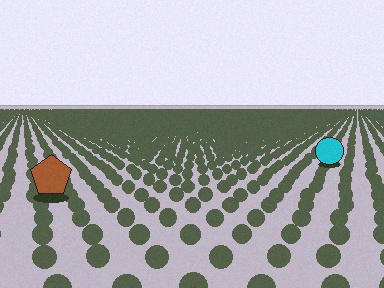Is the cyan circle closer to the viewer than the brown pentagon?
No. The brown pentagon is closer — you can tell from the texture gradient: the ground texture is coarser near it.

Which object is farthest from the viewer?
The cyan circle is farthest from the viewer. It appears smaller and the ground texture around it is denser.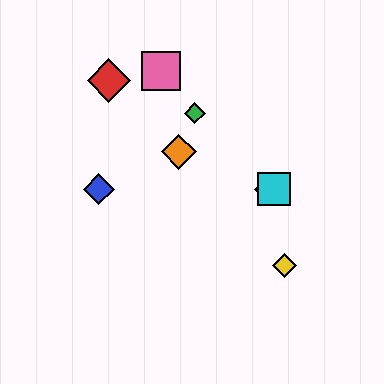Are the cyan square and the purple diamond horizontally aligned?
Yes, both are at y≈189.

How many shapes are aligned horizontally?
3 shapes (the blue diamond, the purple diamond, the cyan square) are aligned horizontally.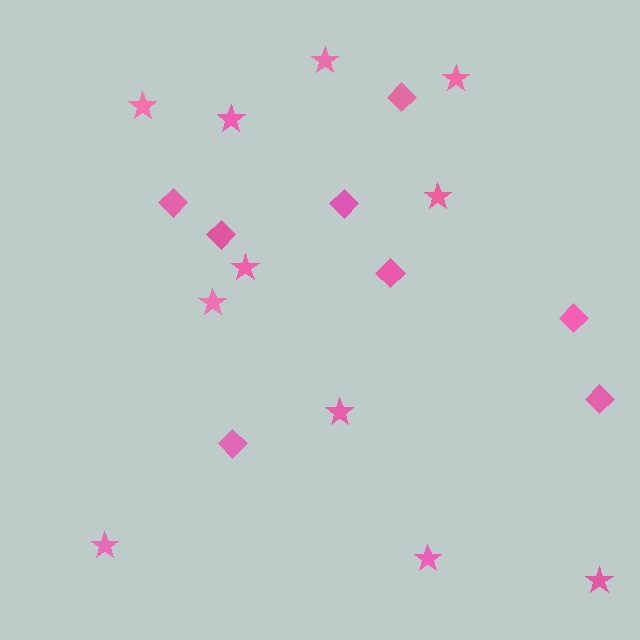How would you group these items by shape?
There are 2 groups: one group of stars (11) and one group of diamonds (8).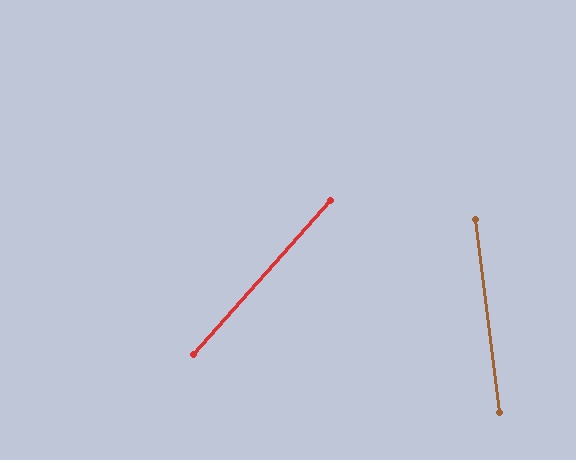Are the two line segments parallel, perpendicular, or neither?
Neither parallel nor perpendicular — they differ by about 49°.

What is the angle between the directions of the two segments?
Approximately 49 degrees.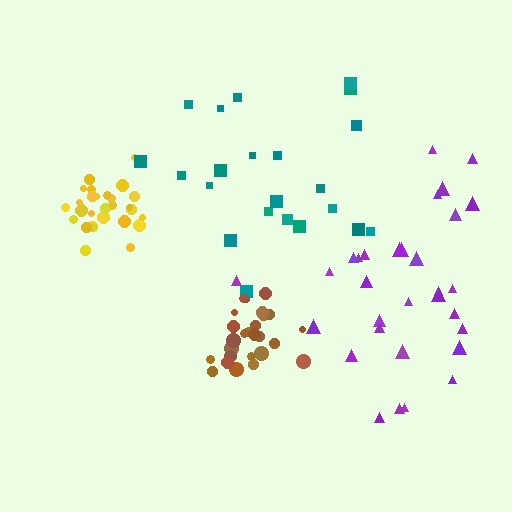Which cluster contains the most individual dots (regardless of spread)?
Purple (31).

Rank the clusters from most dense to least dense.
yellow, brown, purple, teal.